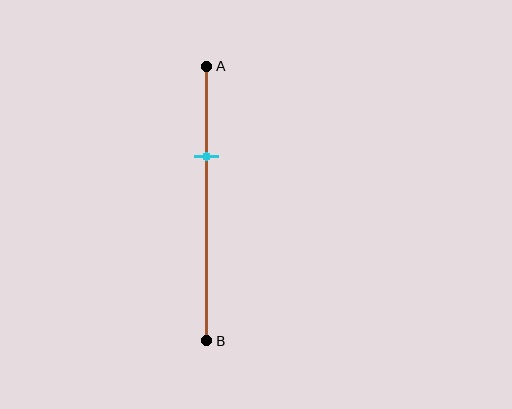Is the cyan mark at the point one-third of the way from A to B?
Yes, the mark is approximately at the one-third point.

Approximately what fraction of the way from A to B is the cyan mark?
The cyan mark is approximately 35% of the way from A to B.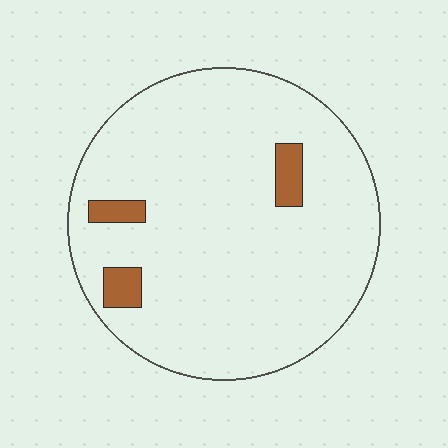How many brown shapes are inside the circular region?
3.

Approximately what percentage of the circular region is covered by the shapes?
Approximately 5%.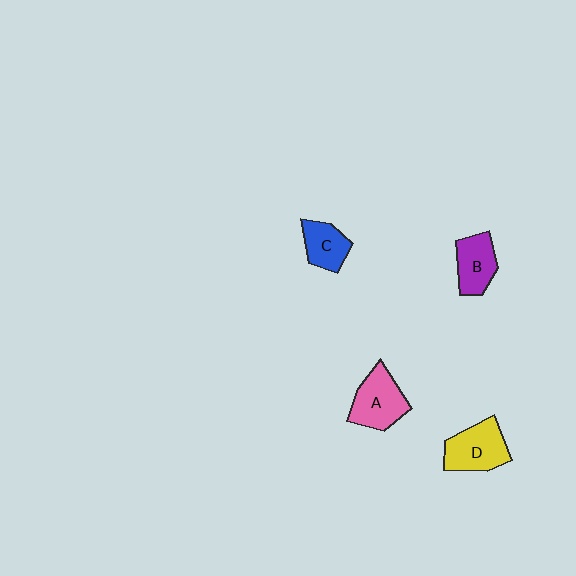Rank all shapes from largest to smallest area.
From largest to smallest: D (yellow), A (pink), B (purple), C (blue).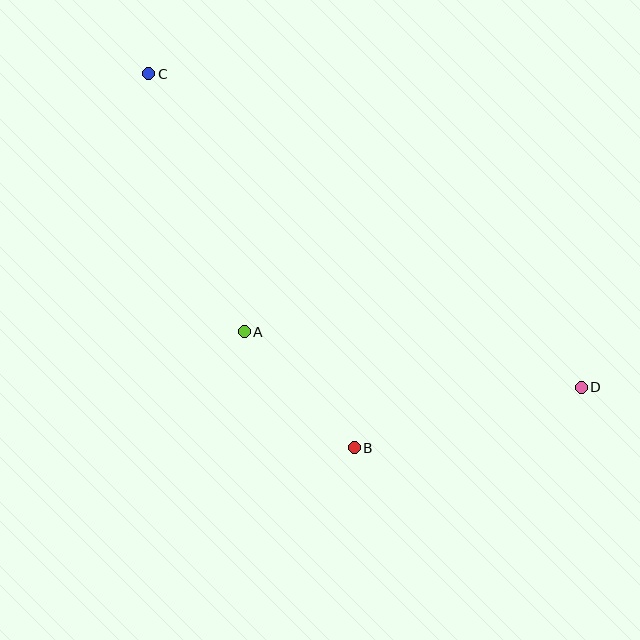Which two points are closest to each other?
Points A and B are closest to each other.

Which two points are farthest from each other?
Points C and D are farthest from each other.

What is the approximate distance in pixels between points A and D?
The distance between A and D is approximately 341 pixels.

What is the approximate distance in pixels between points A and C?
The distance between A and C is approximately 275 pixels.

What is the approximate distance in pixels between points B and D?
The distance between B and D is approximately 235 pixels.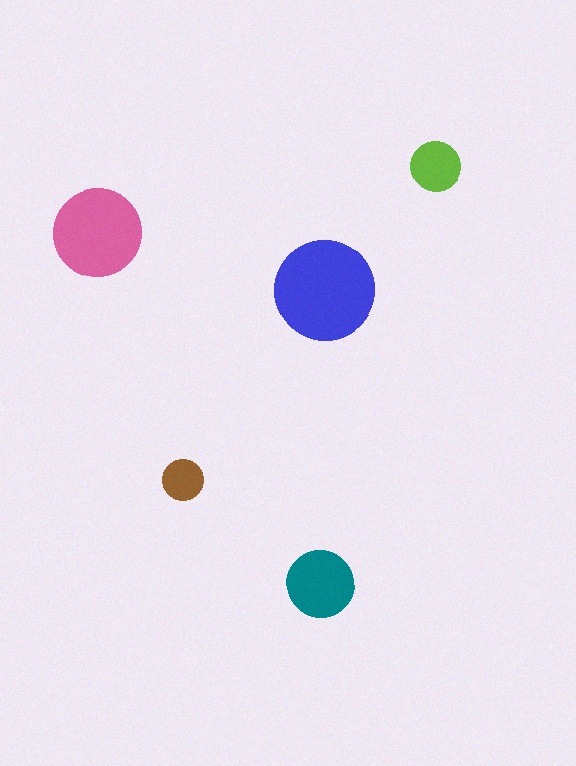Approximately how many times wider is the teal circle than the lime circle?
About 1.5 times wider.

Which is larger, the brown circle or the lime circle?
The lime one.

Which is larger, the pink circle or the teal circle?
The pink one.